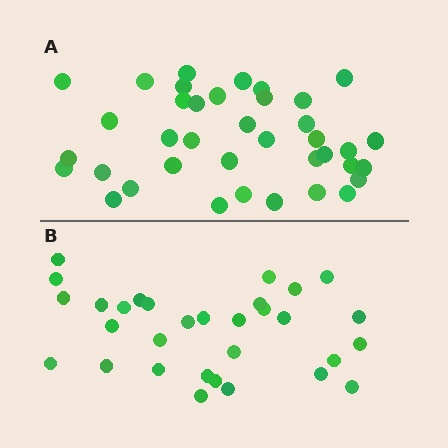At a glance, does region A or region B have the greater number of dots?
Region A (the top region) has more dots.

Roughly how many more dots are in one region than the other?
Region A has roughly 8 or so more dots than region B.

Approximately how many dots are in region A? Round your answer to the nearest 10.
About 40 dots. (The exact count is 38, which rounds to 40.)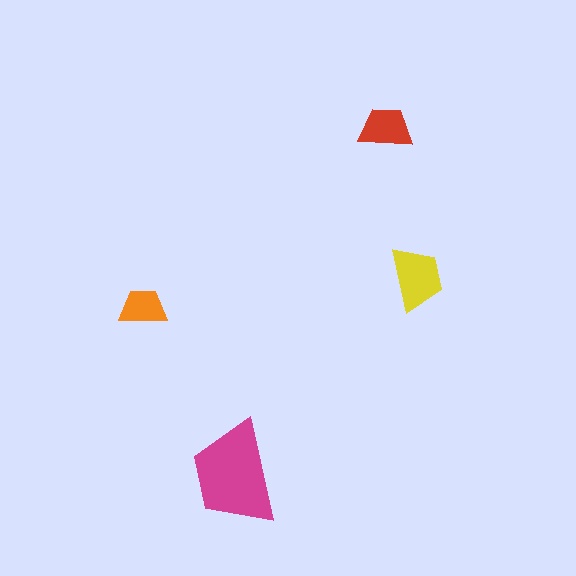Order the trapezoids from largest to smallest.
the magenta one, the yellow one, the red one, the orange one.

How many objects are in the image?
There are 4 objects in the image.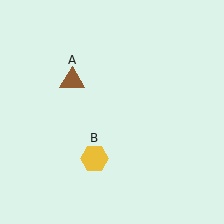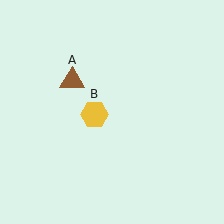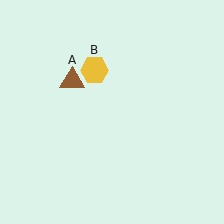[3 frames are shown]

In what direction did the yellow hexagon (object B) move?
The yellow hexagon (object B) moved up.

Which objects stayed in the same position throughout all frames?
Brown triangle (object A) remained stationary.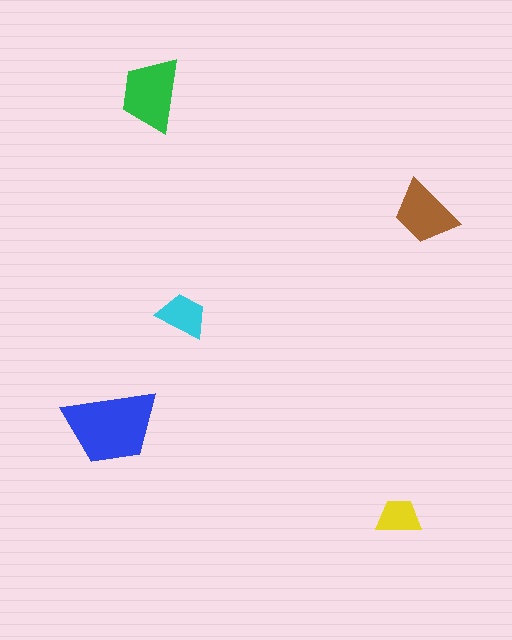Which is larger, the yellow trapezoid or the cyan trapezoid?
The cyan one.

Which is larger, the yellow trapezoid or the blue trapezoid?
The blue one.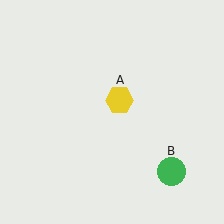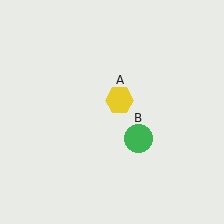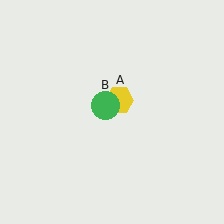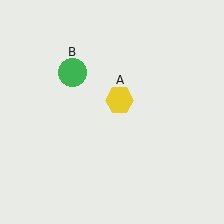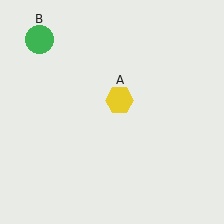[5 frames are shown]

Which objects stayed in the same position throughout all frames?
Yellow hexagon (object A) remained stationary.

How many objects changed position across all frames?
1 object changed position: green circle (object B).